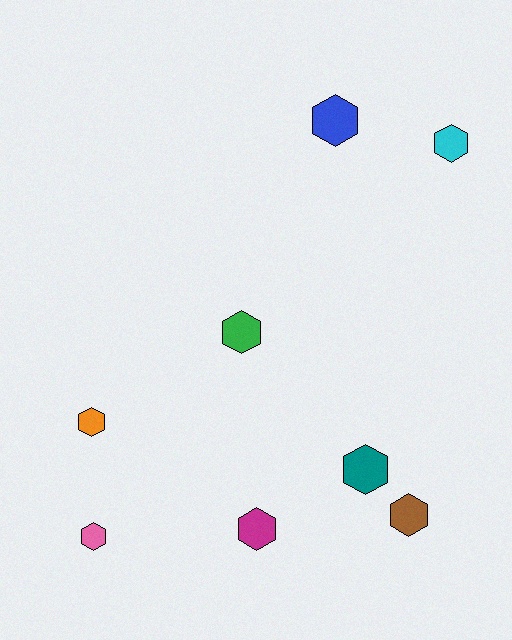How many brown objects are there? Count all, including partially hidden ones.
There is 1 brown object.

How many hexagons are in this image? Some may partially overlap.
There are 8 hexagons.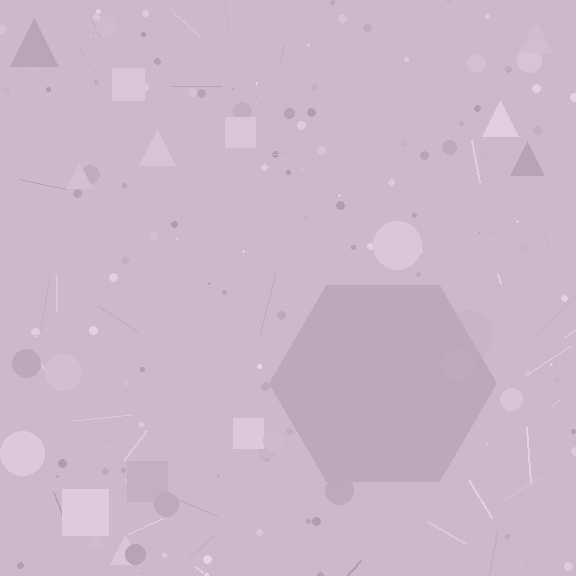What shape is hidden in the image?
A hexagon is hidden in the image.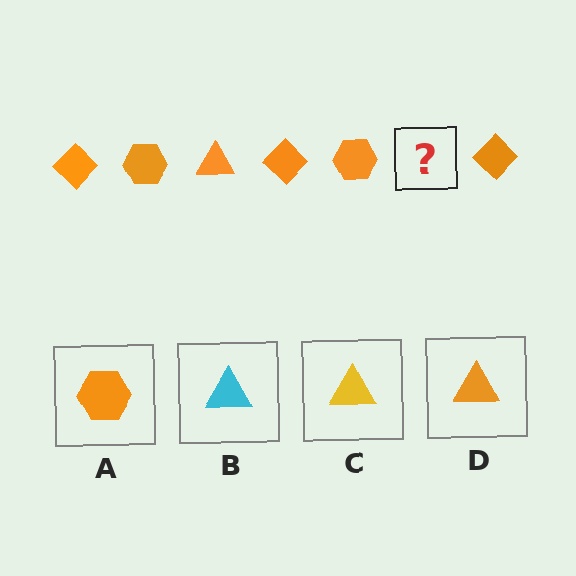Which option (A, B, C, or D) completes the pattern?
D.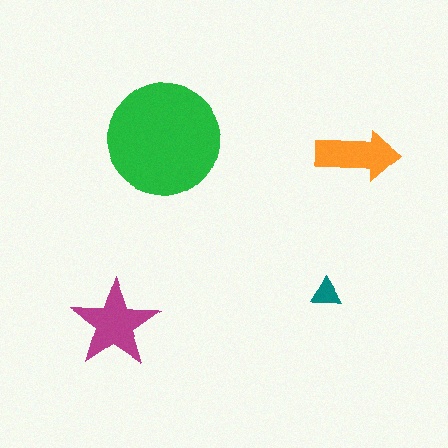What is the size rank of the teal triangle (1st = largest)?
4th.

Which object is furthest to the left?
The magenta star is leftmost.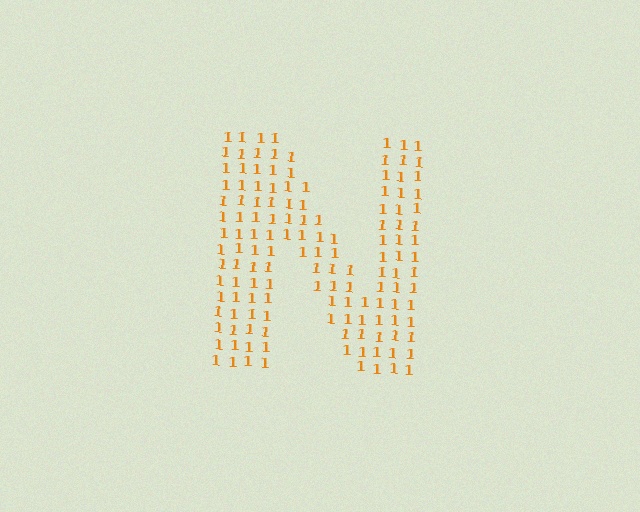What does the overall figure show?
The overall figure shows the letter N.